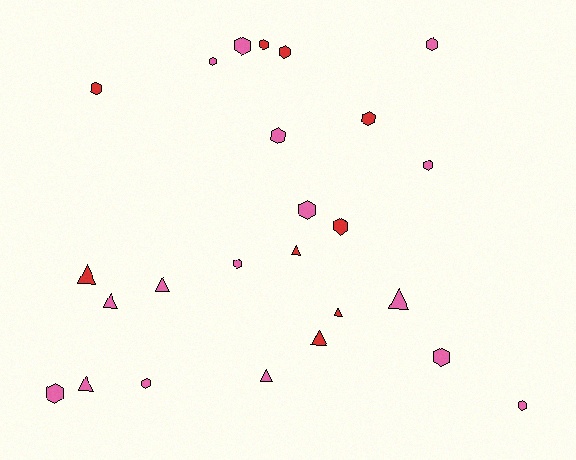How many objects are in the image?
There are 25 objects.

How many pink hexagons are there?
There are 11 pink hexagons.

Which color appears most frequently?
Pink, with 16 objects.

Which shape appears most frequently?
Hexagon, with 16 objects.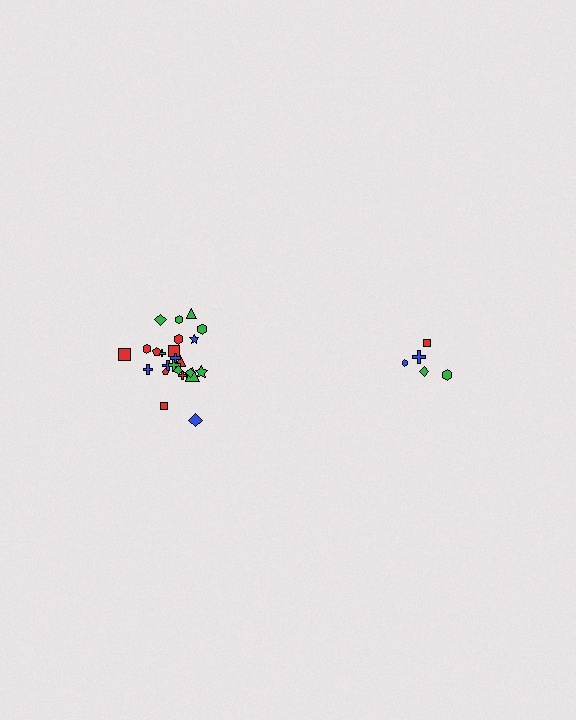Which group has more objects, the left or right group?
The left group.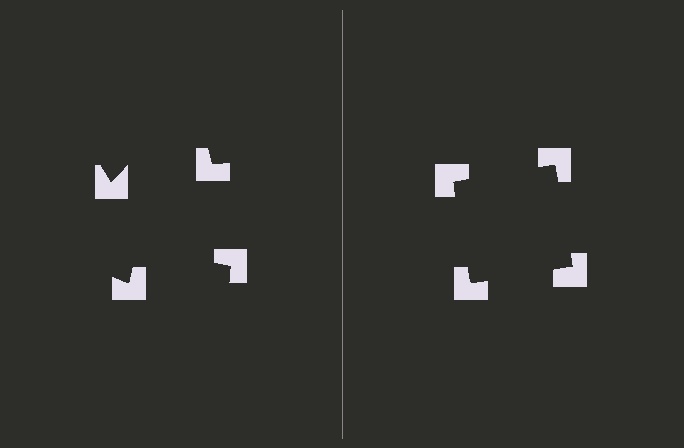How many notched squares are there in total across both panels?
8 — 4 on each side.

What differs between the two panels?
The notched squares are positioned identically on both sides; only the wedge orientations differ. On the right they align to a square; on the left they are misaligned.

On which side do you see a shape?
An illusory square appears on the right side. On the left side the wedge cuts are rotated, so no coherent shape forms.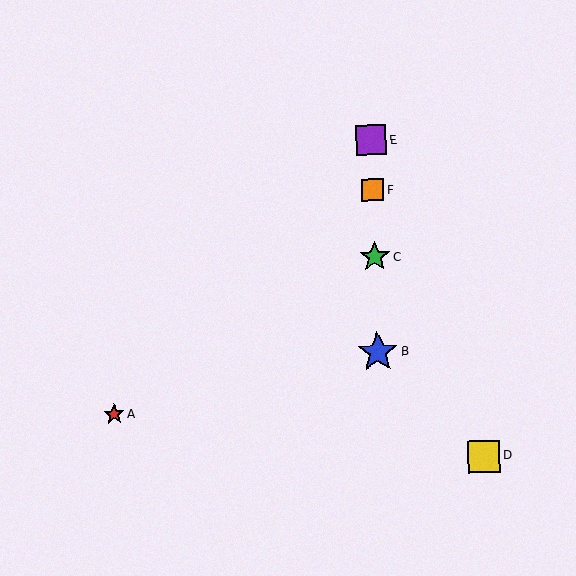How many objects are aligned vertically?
4 objects (B, C, E, F) are aligned vertically.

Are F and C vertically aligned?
Yes, both are at x≈373.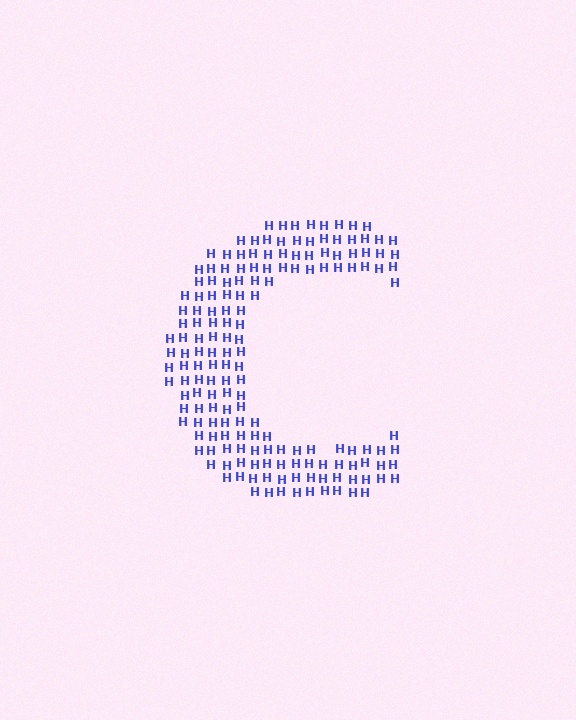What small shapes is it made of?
It is made of small letter H's.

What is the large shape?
The large shape is the letter C.